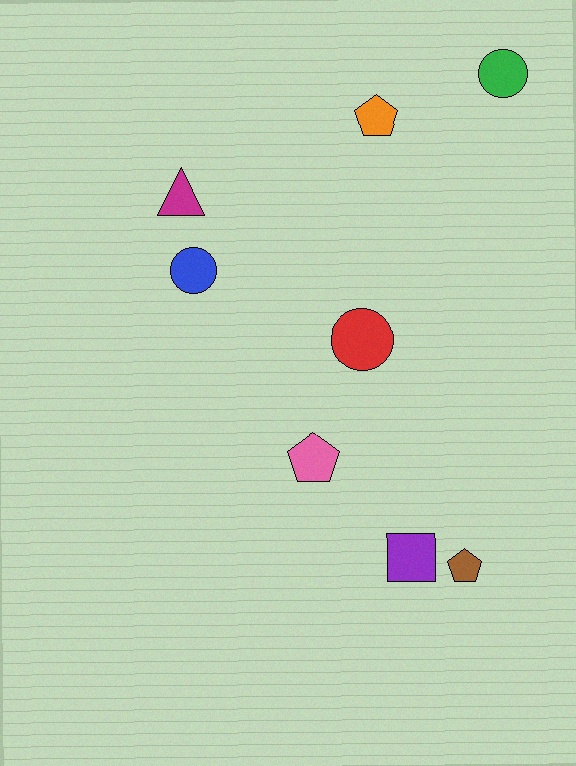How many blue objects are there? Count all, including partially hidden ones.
There is 1 blue object.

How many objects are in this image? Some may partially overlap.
There are 8 objects.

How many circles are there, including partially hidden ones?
There are 3 circles.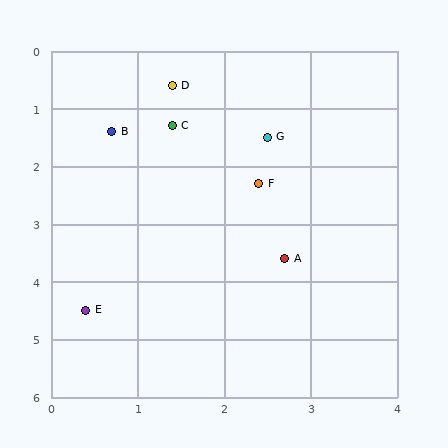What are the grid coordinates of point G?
Point G is at approximately (2.5, 1.5).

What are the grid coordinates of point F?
Point F is at approximately (2.4, 2.3).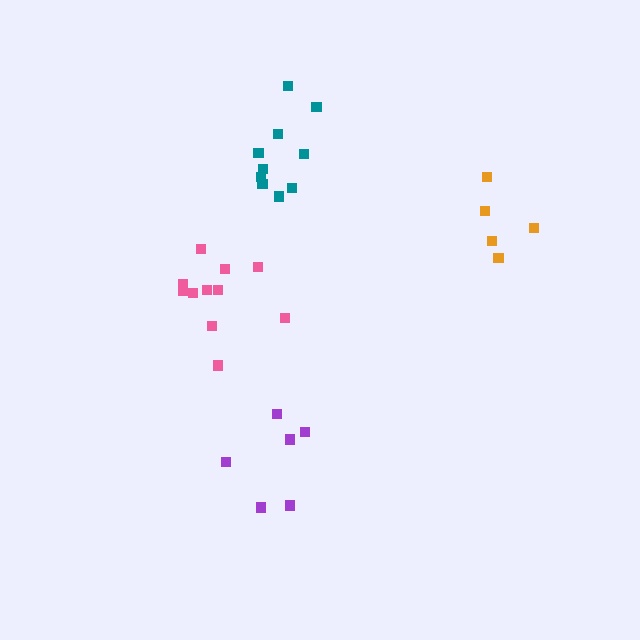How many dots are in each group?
Group 1: 10 dots, Group 2: 11 dots, Group 3: 6 dots, Group 4: 5 dots (32 total).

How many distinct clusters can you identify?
There are 4 distinct clusters.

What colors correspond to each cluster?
The clusters are colored: teal, pink, purple, orange.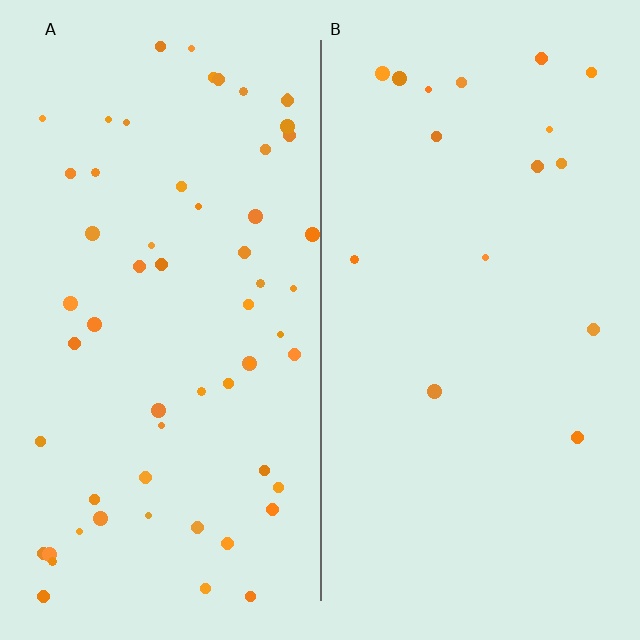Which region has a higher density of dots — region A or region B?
A (the left).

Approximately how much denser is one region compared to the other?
Approximately 3.7× — region A over region B.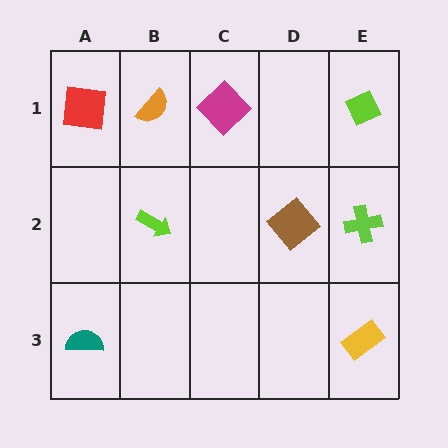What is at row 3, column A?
A teal semicircle.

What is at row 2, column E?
A lime cross.